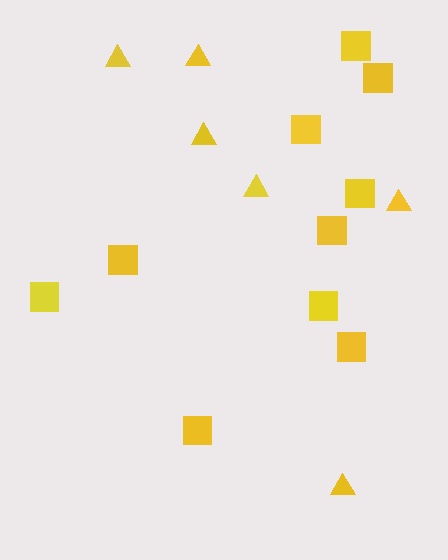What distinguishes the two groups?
There are 2 groups: one group of squares (10) and one group of triangles (6).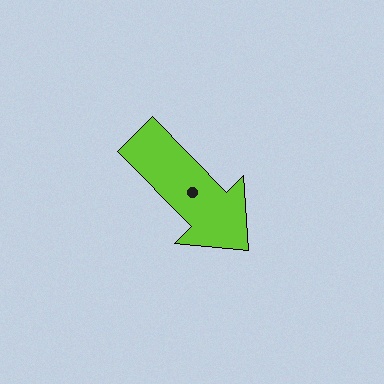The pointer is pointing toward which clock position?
Roughly 5 o'clock.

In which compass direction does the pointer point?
Southeast.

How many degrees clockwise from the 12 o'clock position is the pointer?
Approximately 136 degrees.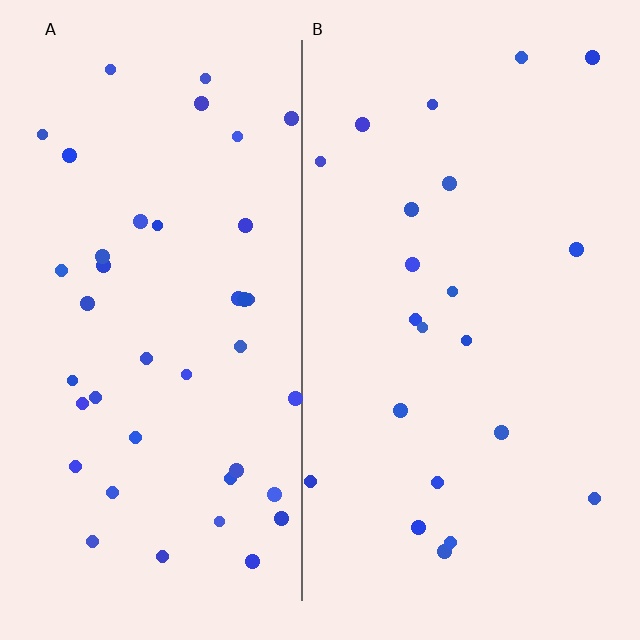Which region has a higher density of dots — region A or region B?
A (the left).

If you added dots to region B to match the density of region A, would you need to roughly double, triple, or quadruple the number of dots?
Approximately double.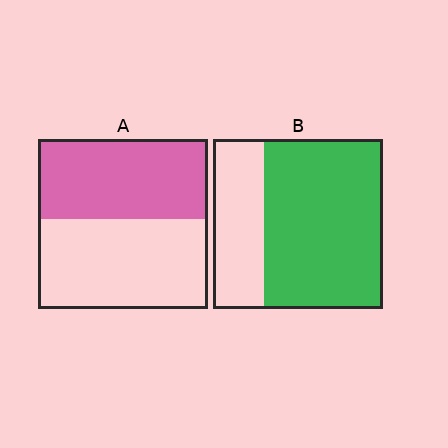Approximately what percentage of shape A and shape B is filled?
A is approximately 45% and B is approximately 70%.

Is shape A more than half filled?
Roughly half.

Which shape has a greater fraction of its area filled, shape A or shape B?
Shape B.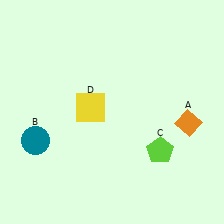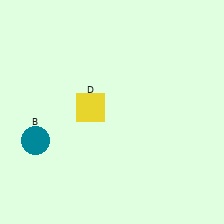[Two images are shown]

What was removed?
The lime pentagon (C), the orange diamond (A) were removed in Image 2.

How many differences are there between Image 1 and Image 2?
There are 2 differences between the two images.